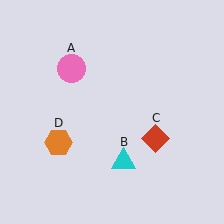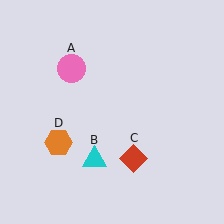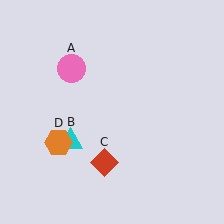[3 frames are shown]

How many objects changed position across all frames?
2 objects changed position: cyan triangle (object B), red diamond (object C).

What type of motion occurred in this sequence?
The cyan triangle (object B), red diamond (object C) rotated clockwise around the center of the scene.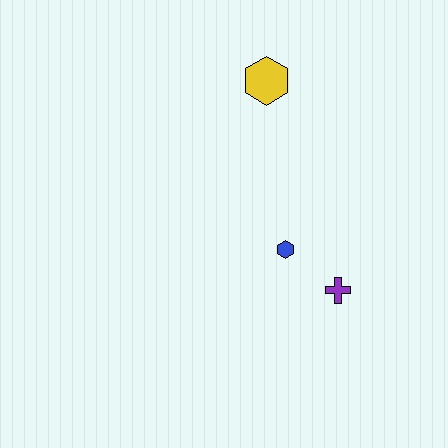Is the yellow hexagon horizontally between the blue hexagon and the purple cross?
No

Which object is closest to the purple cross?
The blue hexagon is closest to the purple cross.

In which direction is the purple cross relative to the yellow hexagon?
The purple cross is below the yellow hexagon.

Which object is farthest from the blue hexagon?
The yellow hexagon is farthest from the blue hexagon.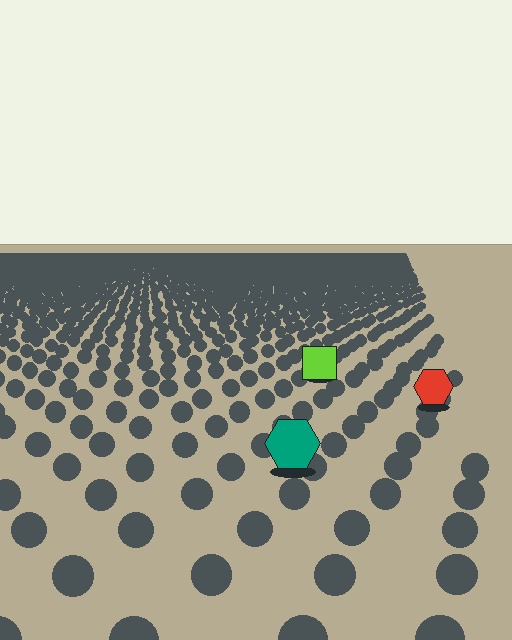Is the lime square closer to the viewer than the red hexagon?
No. The red hexagon is closer — you can tell from the texture gradient: the ground texture is coarser near it.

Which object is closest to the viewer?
The teal hexagon is closest. The texture marks near it are larger and more spread out.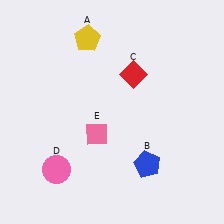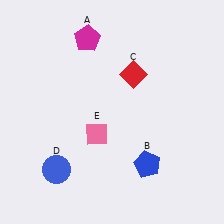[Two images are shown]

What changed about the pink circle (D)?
In Image 1, D is pink. In Image 2, it changed to blue.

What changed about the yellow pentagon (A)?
In Image 1, A is yellow. In Image 2, it changed to magenta.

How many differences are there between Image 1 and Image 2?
There are 2 differences between the two images.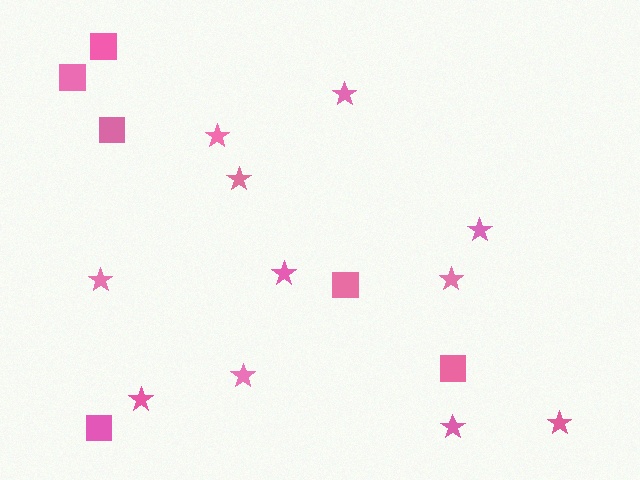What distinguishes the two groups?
There are 2 groups: one group of stars (11) and one group of squares (6).